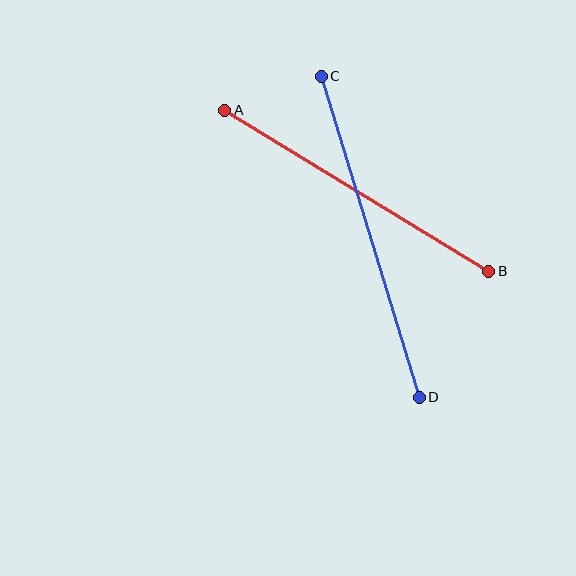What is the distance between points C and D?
The distance is approximately 335 pixels.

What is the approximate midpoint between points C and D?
The midpoint is at approximately (370, 237) pixels.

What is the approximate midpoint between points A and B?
The midpoint is at approximately (357, 191) pixels.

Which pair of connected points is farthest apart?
Points C and D are farthest apart.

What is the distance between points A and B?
The distance is approximately 309 pixels.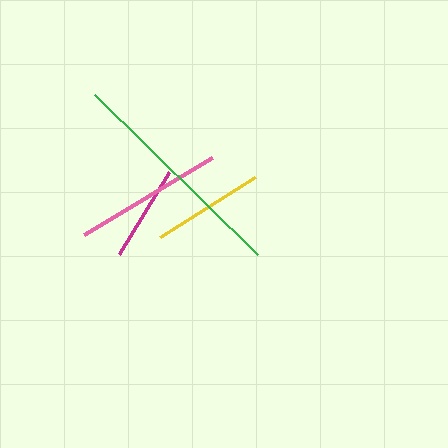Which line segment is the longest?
The green line is the longest at approximately 228 pixels.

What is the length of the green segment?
The green segment is approximately 228 pixels long.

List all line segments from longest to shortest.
From longest to shortest: green, pink, yellow, magenta.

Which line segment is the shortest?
The magenta line is the shortest at approximately 96 pixels.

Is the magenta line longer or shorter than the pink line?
The pink line is longer than the magenta line.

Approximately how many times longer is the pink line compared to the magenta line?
The pink line is approximately 1.5 times the length of the magenta line.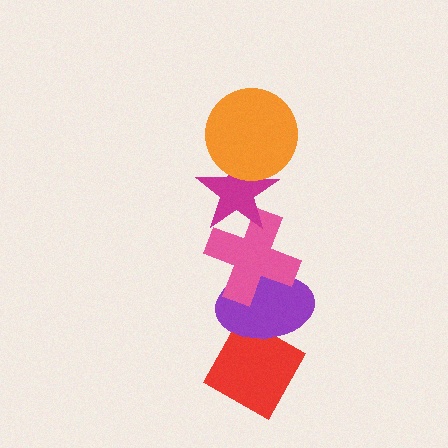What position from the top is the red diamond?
The red diamond is 5th from the top.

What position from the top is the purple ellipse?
The purple ellipse is 4th from the top.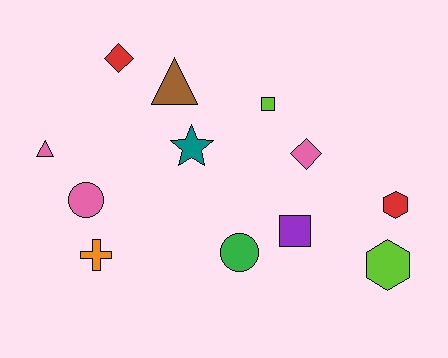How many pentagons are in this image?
There are no pentagons.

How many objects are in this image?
There are 12 objects.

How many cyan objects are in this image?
There are no cyan objects.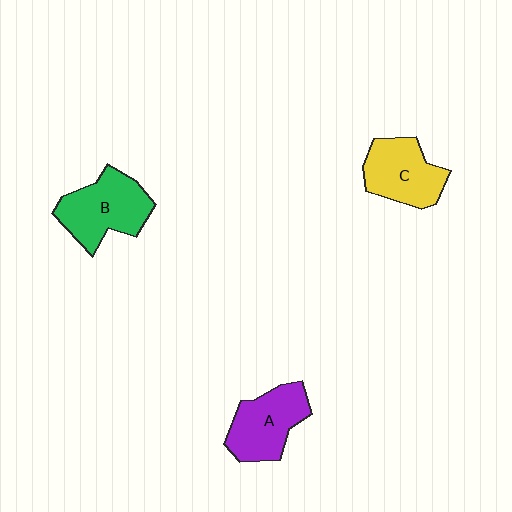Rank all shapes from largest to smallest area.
From largest to smallest: B (green), A (purple), C (yellow).